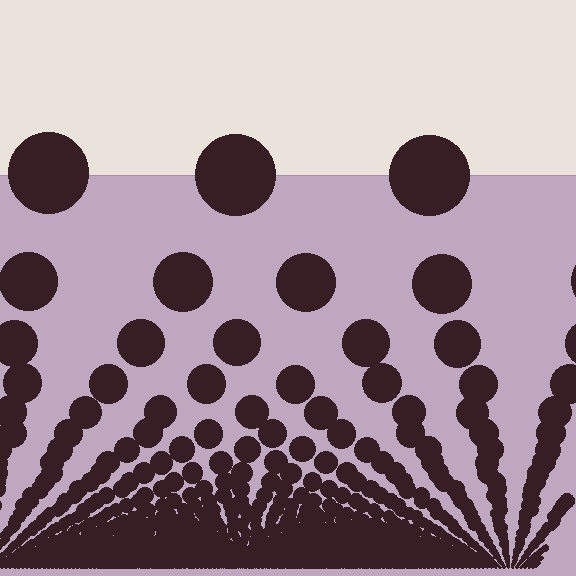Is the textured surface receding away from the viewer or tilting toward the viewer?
The surface appears to tilt toward the viewer. Texture elements get larger and sparser toward the top.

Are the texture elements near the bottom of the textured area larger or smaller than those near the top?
Smaller. The gradient is inverted — elements near the bottom are smaller and denser.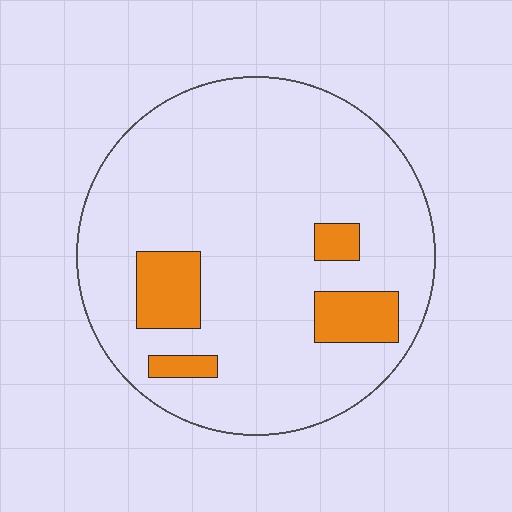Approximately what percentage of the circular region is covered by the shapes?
Approximately 15%.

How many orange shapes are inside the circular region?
4.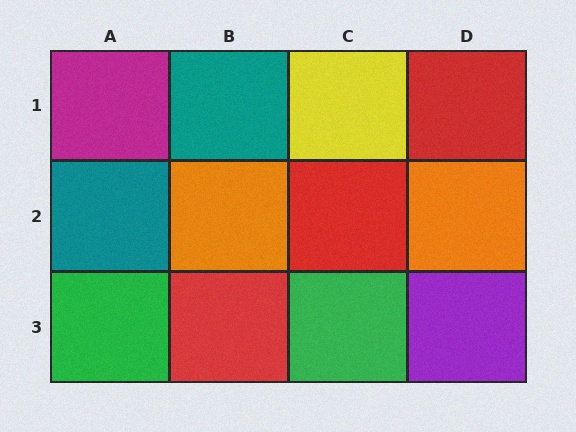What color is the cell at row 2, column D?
Orange.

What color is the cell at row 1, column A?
Magenta.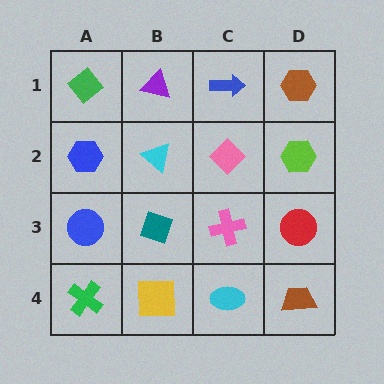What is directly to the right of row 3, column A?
A teal diamond.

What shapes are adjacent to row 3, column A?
A blue hexagon (row 2, column A), a green cross (row 4, column A), a teal diamond (row 3, column B).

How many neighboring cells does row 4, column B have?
3.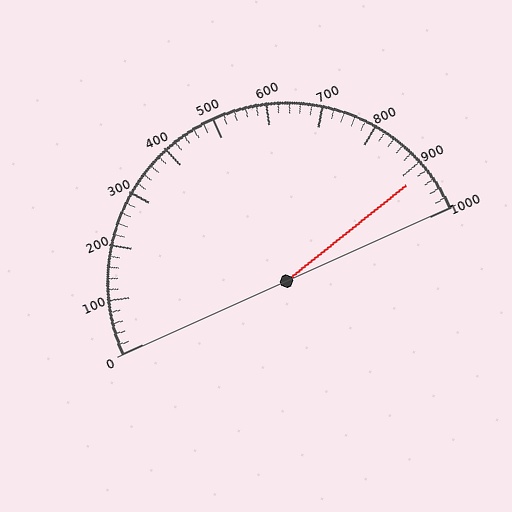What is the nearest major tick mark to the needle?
The nearest major tick mark is 900.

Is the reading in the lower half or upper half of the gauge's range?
The reading is in the upper half of the range (0 to 1000).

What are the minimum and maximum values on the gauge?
The gauge ranges from 0 to 1000.